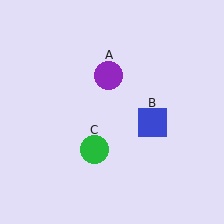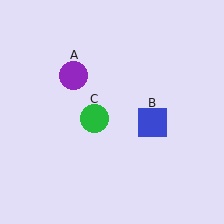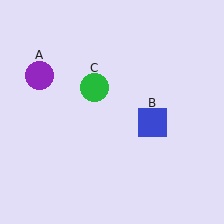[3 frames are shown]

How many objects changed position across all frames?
2 objects changed position: purple circle (object A), green circle (object C).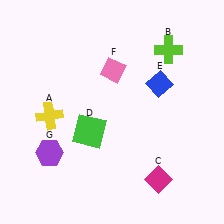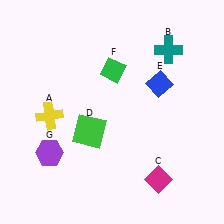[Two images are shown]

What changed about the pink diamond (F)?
In Image 1, F is pink. In Image 2, it changed to green.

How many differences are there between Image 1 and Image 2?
There are 2 differences between the two images.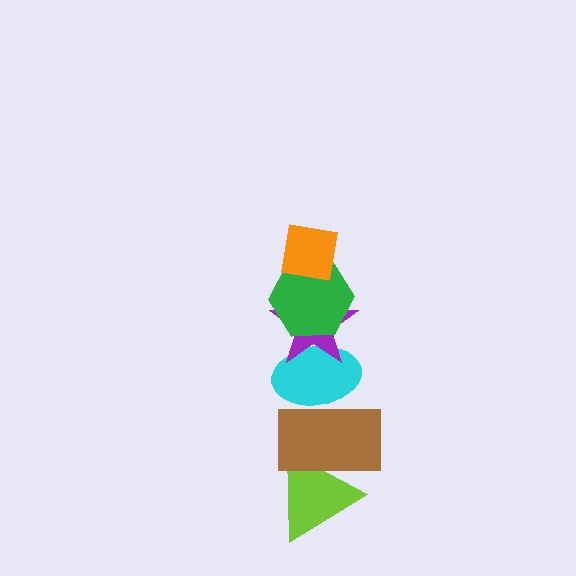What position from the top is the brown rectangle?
The brown rectangle is 5th from the top.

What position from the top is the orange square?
The orange square is 1st from the top.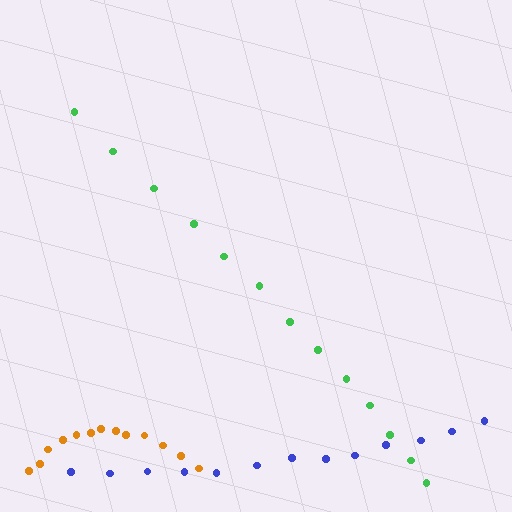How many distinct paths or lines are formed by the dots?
There are 3 distinct paths.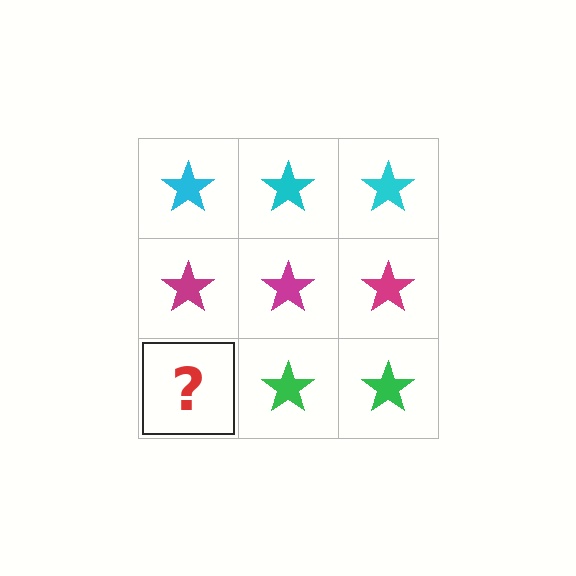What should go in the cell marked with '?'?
The missing cell should contain a green star.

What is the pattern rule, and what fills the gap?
The rule is that each row has a consistent color. The gap should be filled with a green star.